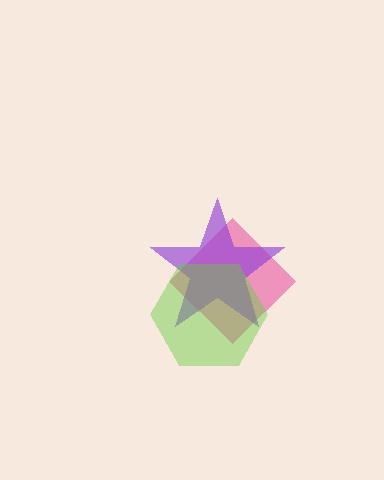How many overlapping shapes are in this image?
There are 3 overlapping shapes in the image.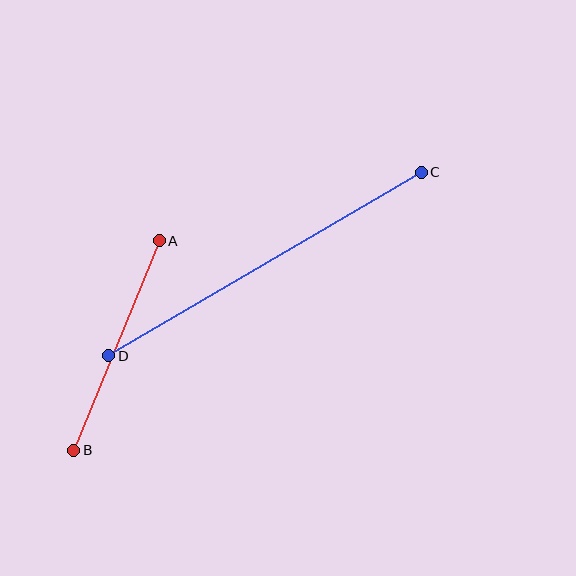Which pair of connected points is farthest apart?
Points C and D are farthest apart.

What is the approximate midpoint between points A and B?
The midpoint is at approximately (116, 345) pixels.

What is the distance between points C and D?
The distance is approximately 362 pixels.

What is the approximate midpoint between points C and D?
The midpoint is at approximately (265, 264) pixels.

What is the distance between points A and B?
The distance is approximately 226 pixels.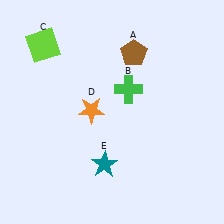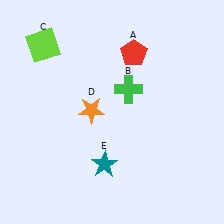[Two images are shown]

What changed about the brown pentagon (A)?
In Image 1, A is brown. In Image 2, it changed to red.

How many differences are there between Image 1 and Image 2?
There is 1 difference between the two images.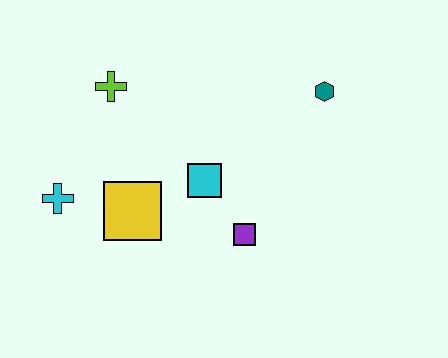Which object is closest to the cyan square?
The purple square is closest to the cyan square.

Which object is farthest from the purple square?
The lime cross is farthest from the purple square.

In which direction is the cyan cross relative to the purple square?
The cyan cross is to the left of the purple square.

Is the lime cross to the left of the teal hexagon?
Yes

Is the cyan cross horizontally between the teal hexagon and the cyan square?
No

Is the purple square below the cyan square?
Yes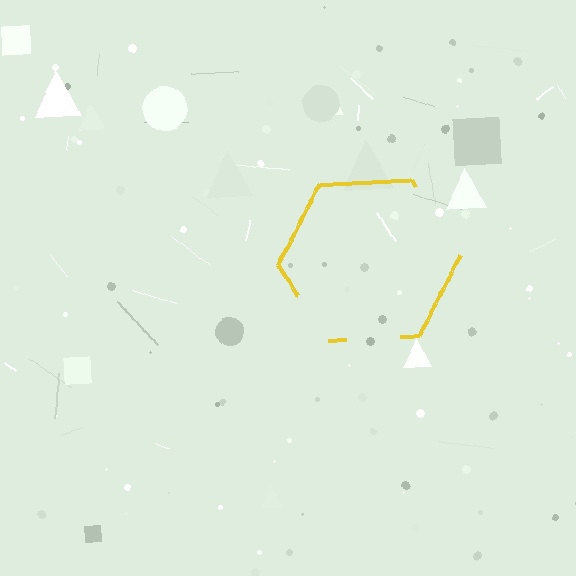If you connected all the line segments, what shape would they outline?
They would outline a hexagon.